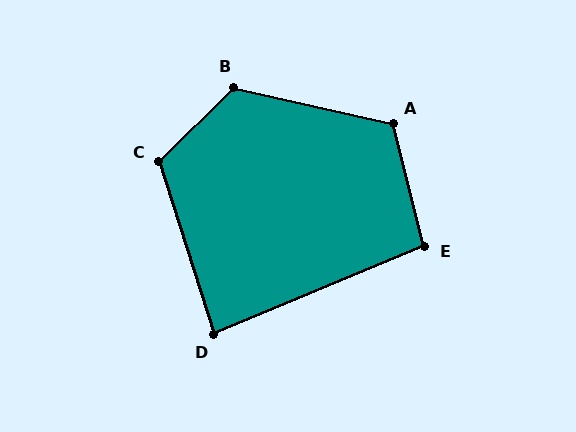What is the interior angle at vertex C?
Approximately 118 degrees (obtuse).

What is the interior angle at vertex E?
Approximately 98 degrees (obtuse).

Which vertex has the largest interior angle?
B, at approximately 122 degrees.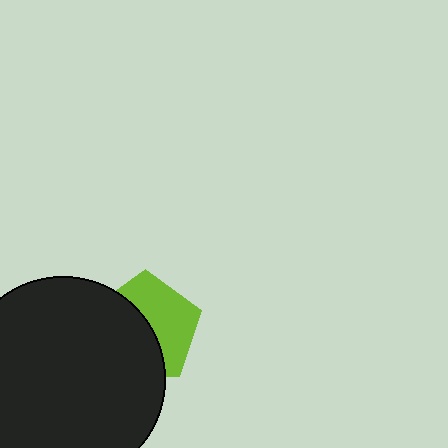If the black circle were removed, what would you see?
You would see the complete lime pentagon.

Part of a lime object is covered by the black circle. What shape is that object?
It is a pentagon.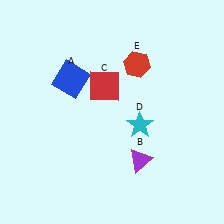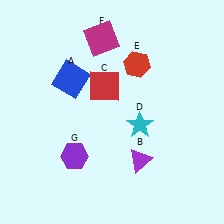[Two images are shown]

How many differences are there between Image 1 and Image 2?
There are 2 differences between the two images.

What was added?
A magenta square (F), a purple hexagon (G) were added in Image 2.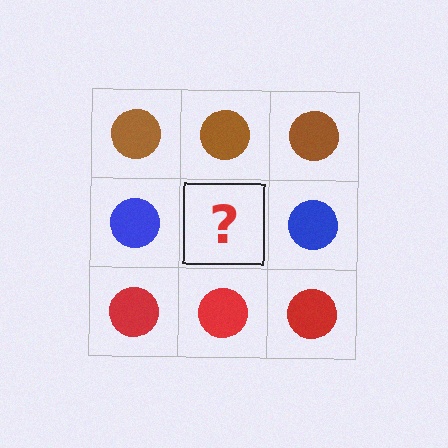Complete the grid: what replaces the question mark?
The question mark should be replaced with a blue circle.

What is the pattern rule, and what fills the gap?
The rule is that each row has a consistent color. The gap should be filled with a blue circle.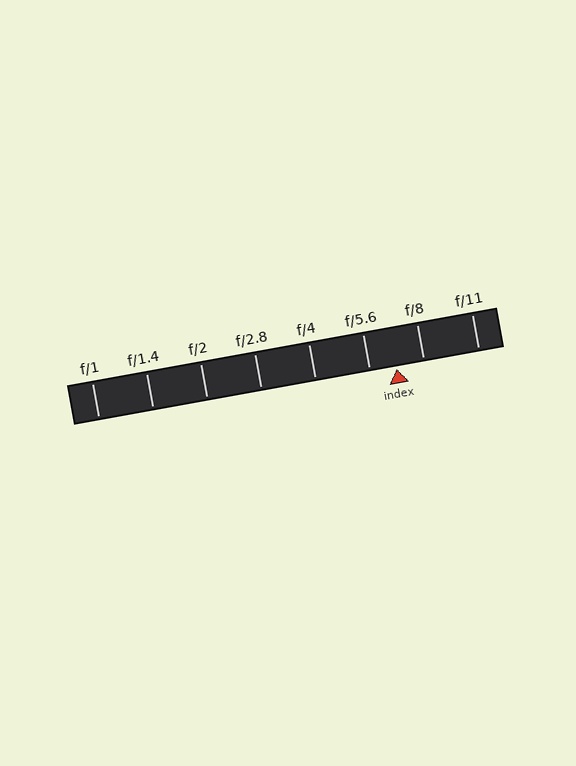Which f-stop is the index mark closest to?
The index mark is closest to f/5.6.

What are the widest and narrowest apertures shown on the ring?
The widest aperture shown is f/1 and the narrowest is f/11.